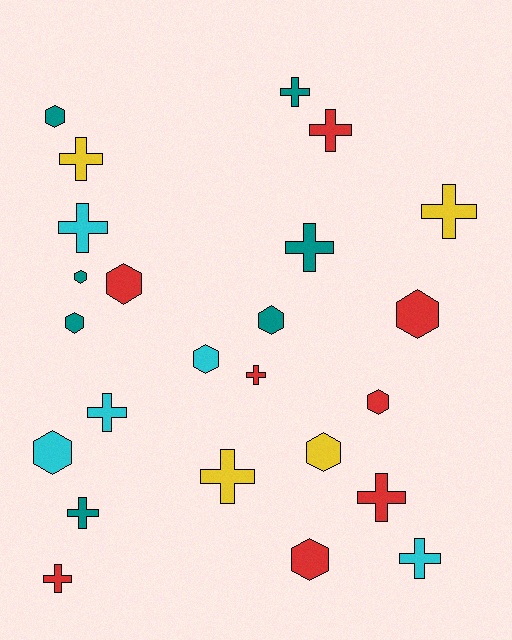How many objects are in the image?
There are 24 objects.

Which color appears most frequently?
Red, with 8 objects.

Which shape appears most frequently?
Cross, with 13 objects.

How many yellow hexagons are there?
There is 1 yellow hexagon.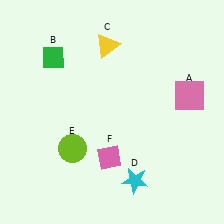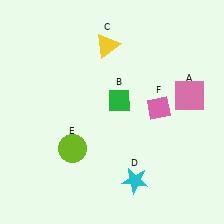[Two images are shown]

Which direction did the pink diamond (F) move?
The pink diamond (F) moved up.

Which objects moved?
The objects that moved are: the green diamond (B), the pink diamond (F).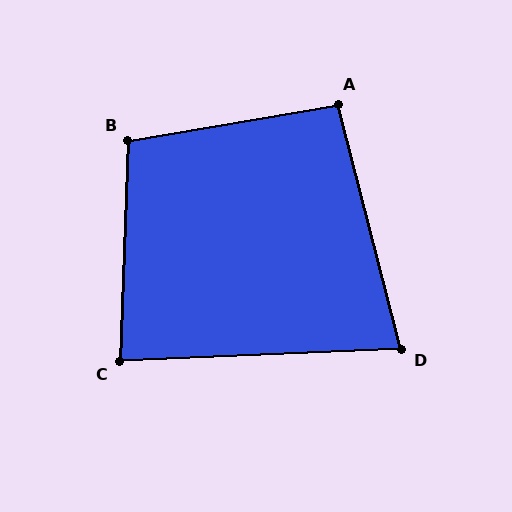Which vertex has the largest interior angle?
B, at approximately 102 degrees.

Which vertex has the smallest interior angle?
D, at approximately 78 degrees.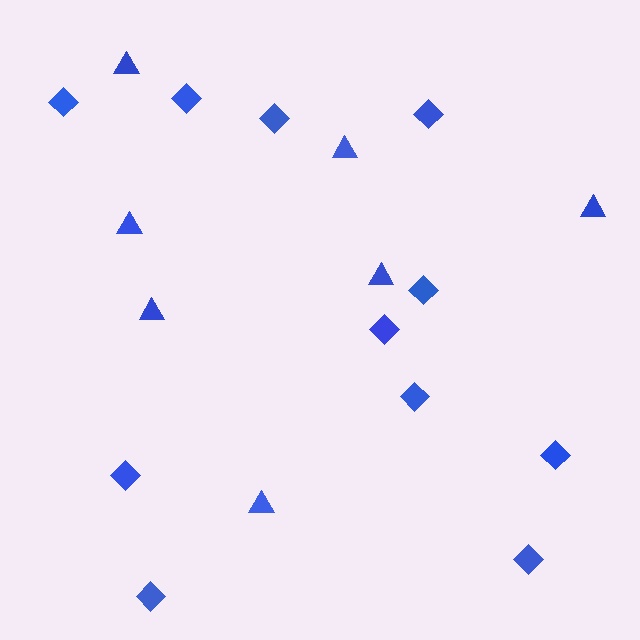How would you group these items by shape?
There are 2 groups: one group of diamonds (11) and one group of triangles (7).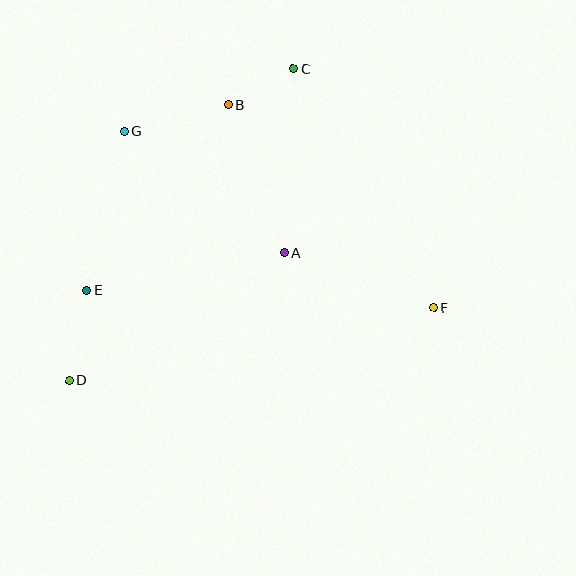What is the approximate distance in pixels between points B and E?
The distance between B and E is approximately 233 pixels.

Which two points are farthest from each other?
Points C and D are farthest from each other.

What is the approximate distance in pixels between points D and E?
The distance between D and E is approximately 92 pixels.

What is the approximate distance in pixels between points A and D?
The distance between A and D is approximately 250 pixels.